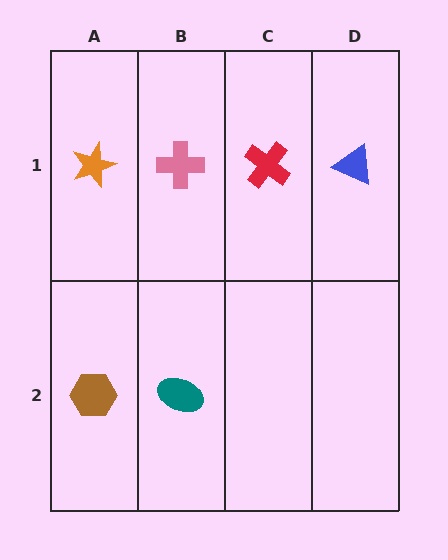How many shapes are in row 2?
2 shapes.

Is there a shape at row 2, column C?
No, that cell is empty.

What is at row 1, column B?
A pink cross.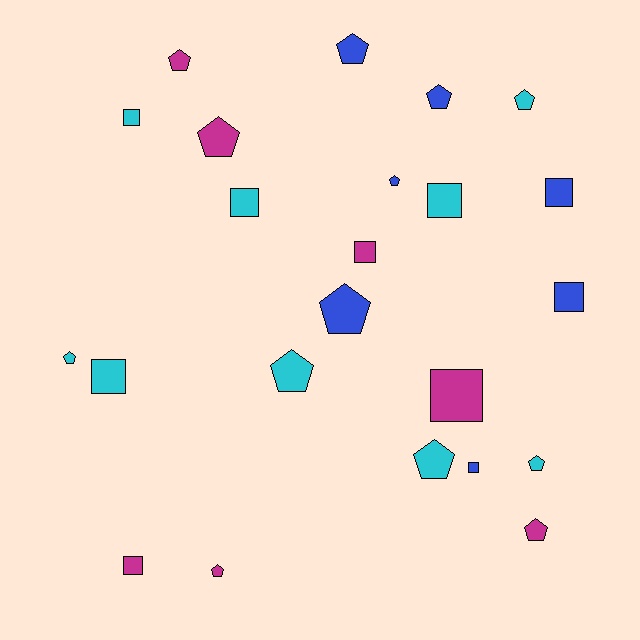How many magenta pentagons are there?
There are 4 magenta pentagons.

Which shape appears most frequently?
Pentagon, with 13 objects.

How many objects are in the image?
There are 23 objects.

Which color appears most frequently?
Cyan, with 9 objects.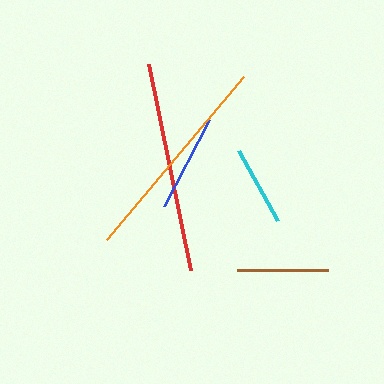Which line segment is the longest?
The orange line is the longest at approximately 212 pixels.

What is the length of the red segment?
The red segment is approximately 210 pixels long.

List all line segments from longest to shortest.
From longest to shortest: orange, red, blue, brown, cyan.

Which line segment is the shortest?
The cyan line is the shortest at approximately 80 pixels.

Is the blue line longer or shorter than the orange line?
The orange line is longer than the blue line.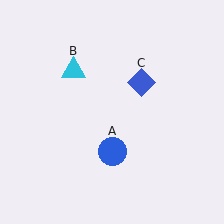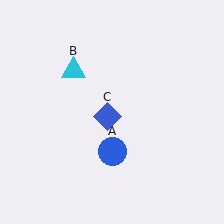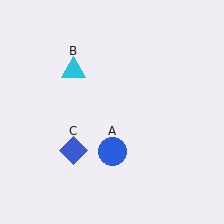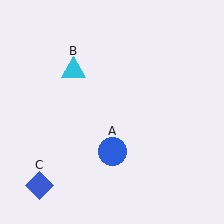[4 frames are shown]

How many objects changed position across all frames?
1 object changed position: blue diamond (object C).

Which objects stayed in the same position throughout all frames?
Blue circle (object A) and cyan triangle (object B) remained stationary.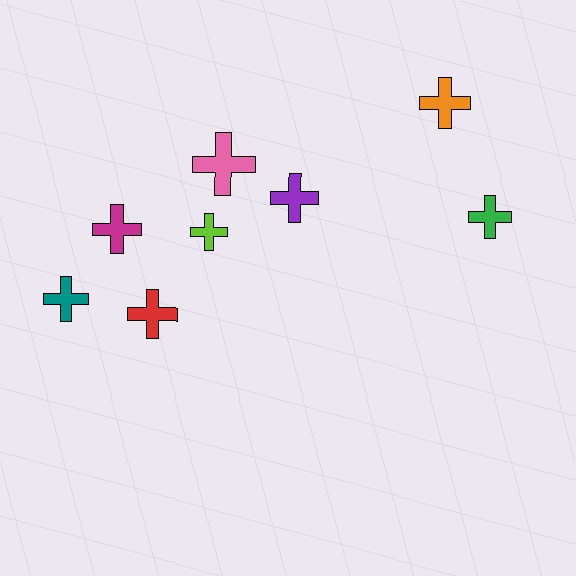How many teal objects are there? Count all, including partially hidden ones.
There is 1 teal object.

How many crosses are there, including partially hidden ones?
There are 8 crosses.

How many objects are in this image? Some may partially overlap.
There are 8 objects.